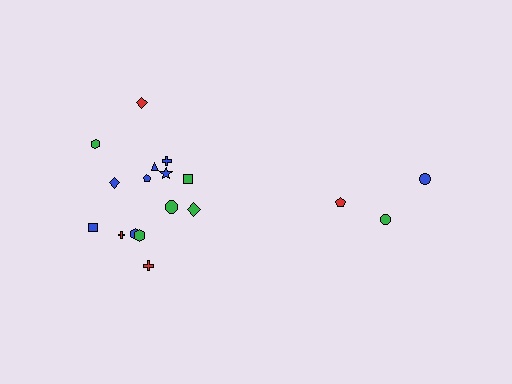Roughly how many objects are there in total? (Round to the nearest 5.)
Roughly 20 objects in total.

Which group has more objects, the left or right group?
The left group.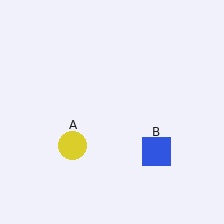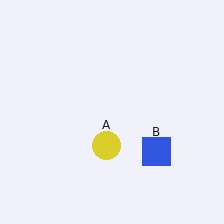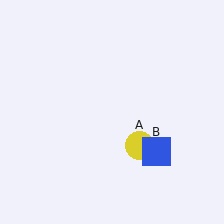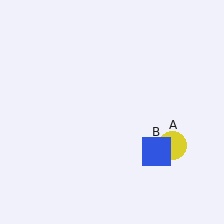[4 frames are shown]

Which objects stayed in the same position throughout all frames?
Blue square (object B) remained stationary.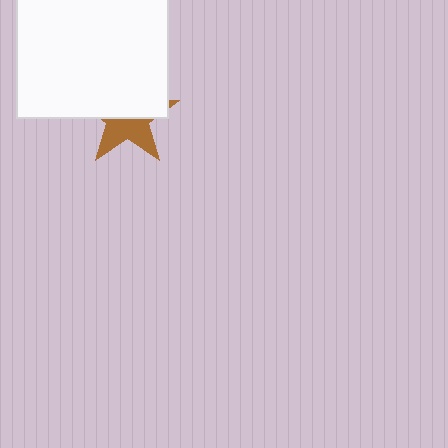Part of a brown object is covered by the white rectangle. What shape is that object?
It is a star.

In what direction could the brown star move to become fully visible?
The brown star could move down. That would shift it out from behind the white rectangle entirely.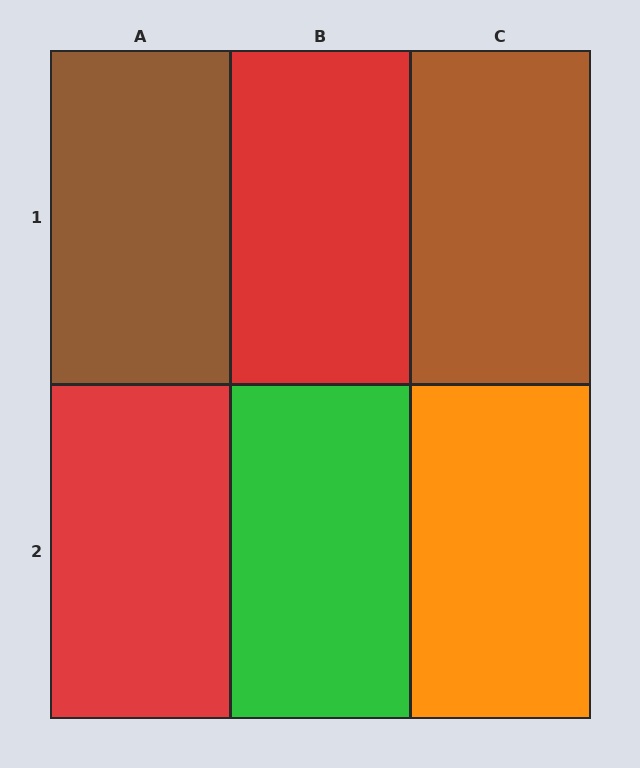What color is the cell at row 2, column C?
Orange.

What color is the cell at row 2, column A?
Red.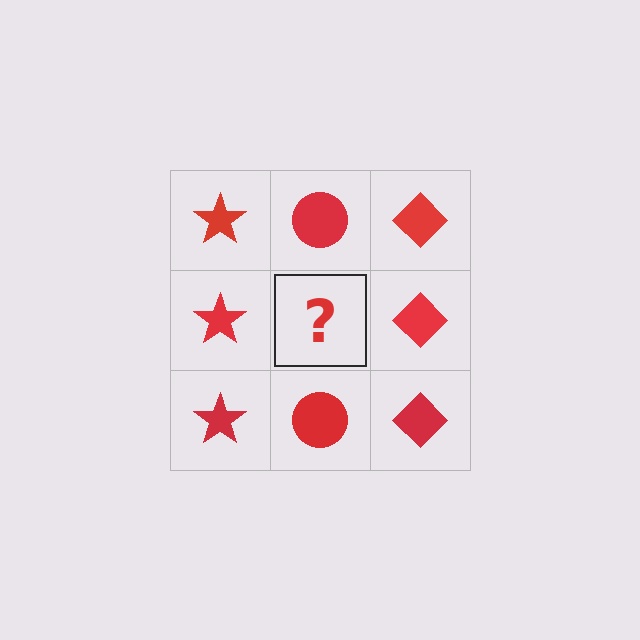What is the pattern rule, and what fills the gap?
The rule is that each column has a consistent shape. The gap should be filled with a red circle.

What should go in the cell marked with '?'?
The missing cell should contain a red circle.